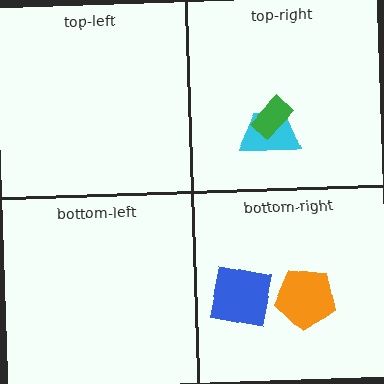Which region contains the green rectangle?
The top-right region.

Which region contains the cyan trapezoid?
The top-right region.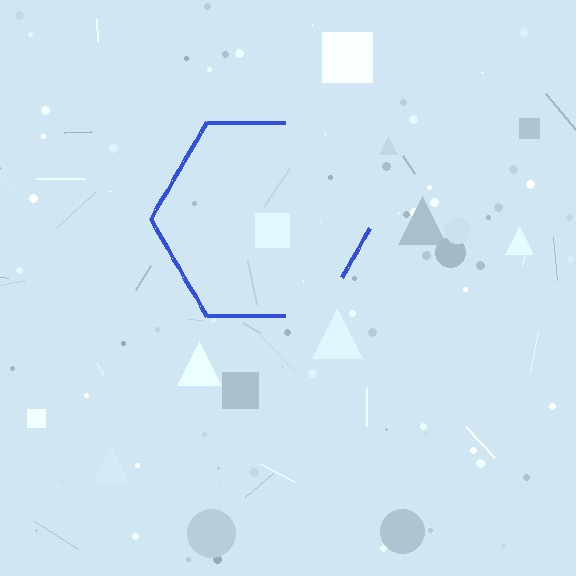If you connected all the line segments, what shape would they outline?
They would outline a hexagon.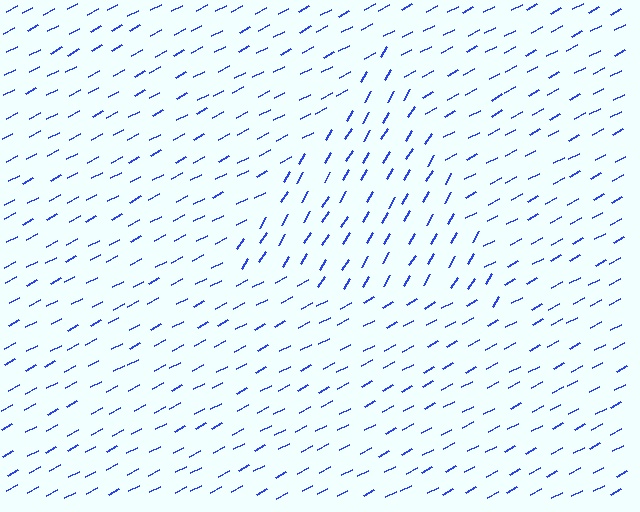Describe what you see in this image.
The image is filled with small blue line segments. A triangle region in the image has lines oriented differently from the surrounding lines, creating a visible texture boundary.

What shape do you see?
I see a triangle.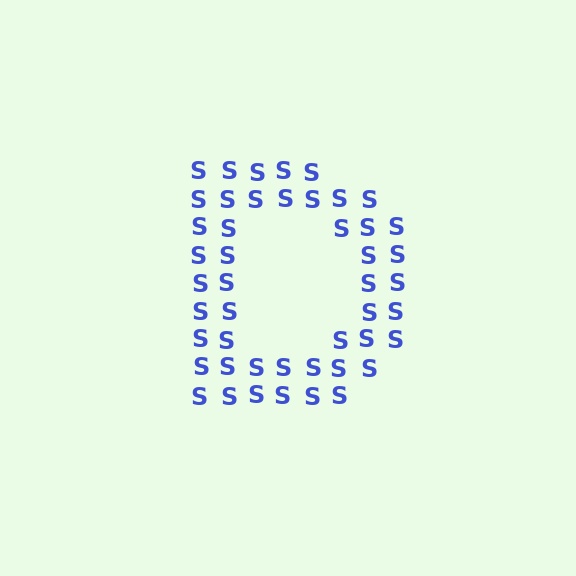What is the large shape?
The large shape is the letter D.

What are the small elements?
The small elements are letter S's.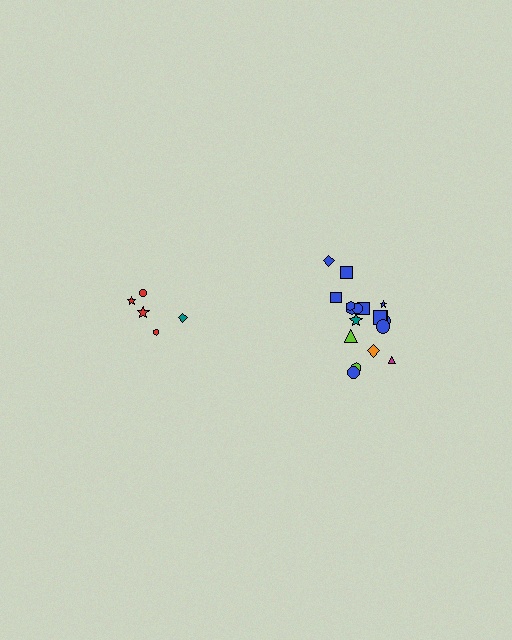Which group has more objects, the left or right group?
The right group.